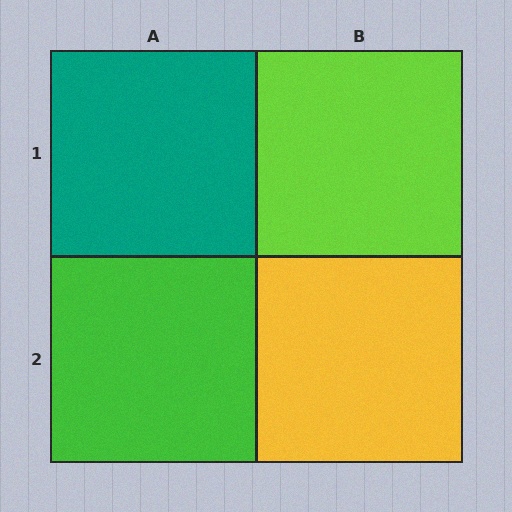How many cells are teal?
1 cell is teal.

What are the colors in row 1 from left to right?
Teal, lime.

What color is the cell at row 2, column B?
Yellow.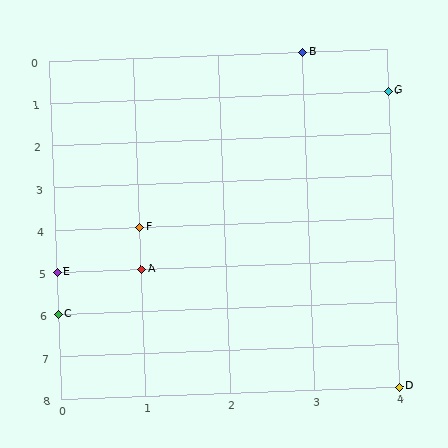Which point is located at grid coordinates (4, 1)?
Point G is at (4, 1).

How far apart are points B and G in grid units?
Points B and G are 1 column and 1 row apart (about 1.4 grid units diagonally).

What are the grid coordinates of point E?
Point E is at grid coordinates (0, 5).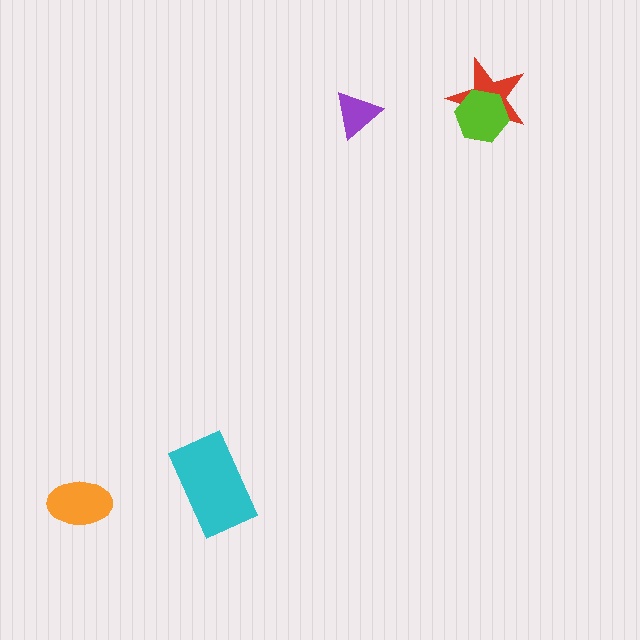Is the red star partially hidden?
Yes, it is partially covered by another shape.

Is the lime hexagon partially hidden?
No, no other shape covers it.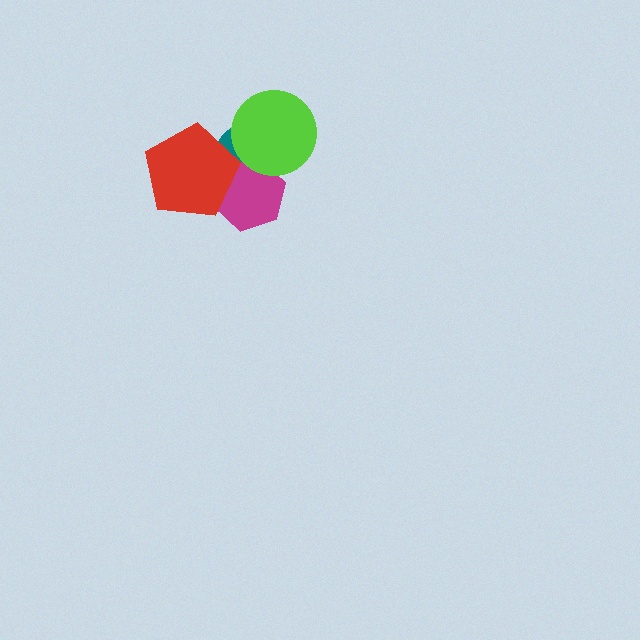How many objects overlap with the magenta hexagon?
3 objects overlap with the magenta hexagon.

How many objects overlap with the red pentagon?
2 objects overlap with the red pentagon.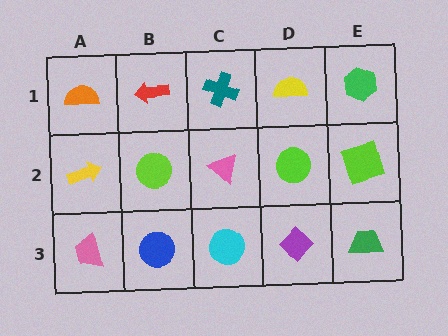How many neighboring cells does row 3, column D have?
3.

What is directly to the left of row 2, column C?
A lime circle.